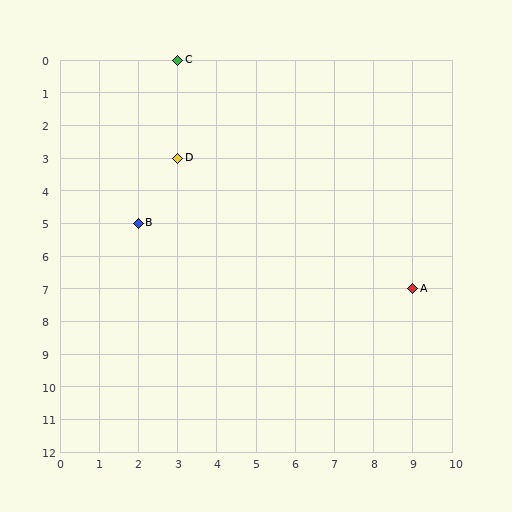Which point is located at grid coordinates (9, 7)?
Point A is at (9, 7).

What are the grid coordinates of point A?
Point A is at grid coordinates (9, 7).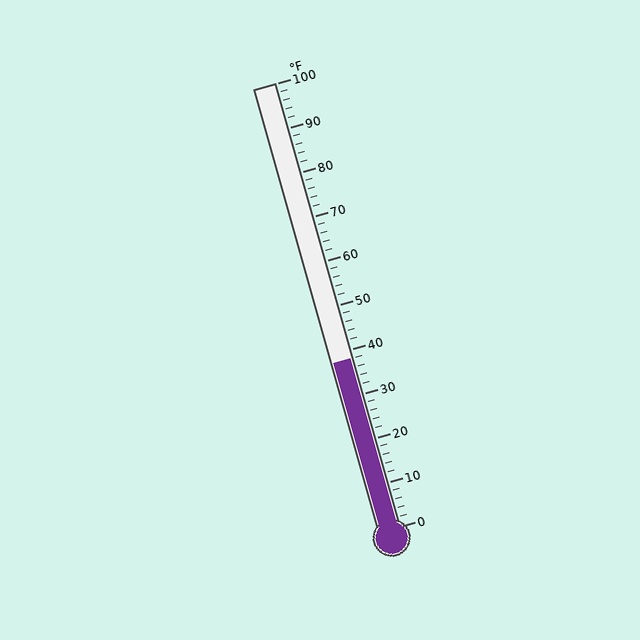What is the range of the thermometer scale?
The thermometer scale ranges from 0°F to 100°F.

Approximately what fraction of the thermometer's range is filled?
The thermometer is filled to approximately 40% of its range.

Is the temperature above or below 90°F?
The temperature is below 90°F.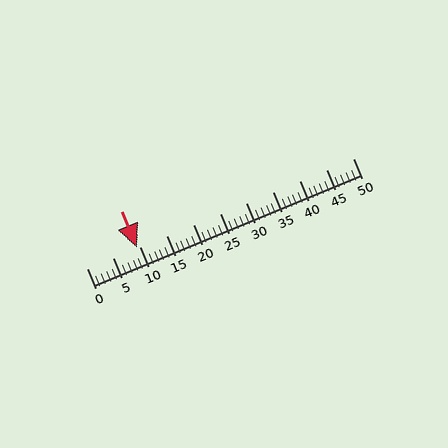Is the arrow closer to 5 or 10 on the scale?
The arrow is closer to 10.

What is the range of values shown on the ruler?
The ruler shows values from 0 to 50.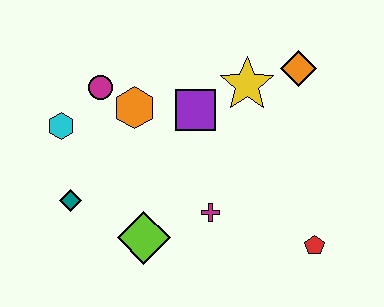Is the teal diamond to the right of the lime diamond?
No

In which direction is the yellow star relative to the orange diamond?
The yellow star is to the left of the orange diamond.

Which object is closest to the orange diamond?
The yellow star is closest to the orange diamond.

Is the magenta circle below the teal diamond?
No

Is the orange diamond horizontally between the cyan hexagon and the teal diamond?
No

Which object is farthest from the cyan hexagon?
The red pentagon is farthest from the cyan hexagon.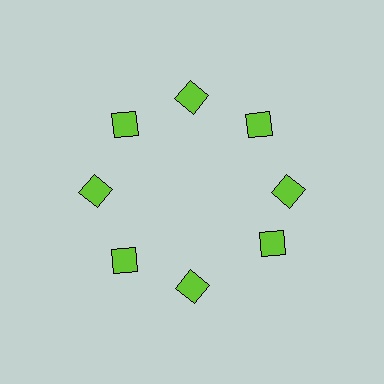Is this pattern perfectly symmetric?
No. The 8 lime diamonds are arranged in a ring, but one element near the 4 o'clock position is rotated out of alignment along the ring, breaking the 8-fold rotational symmetry.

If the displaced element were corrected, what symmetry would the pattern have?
It would have 8-fold rotational symmetry — the pattern would map onto itself every 45 degrees.